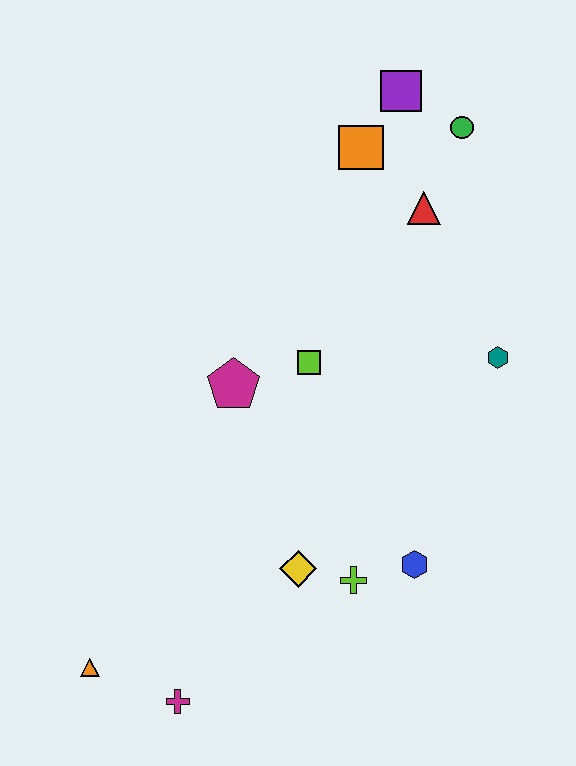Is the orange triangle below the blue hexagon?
Yes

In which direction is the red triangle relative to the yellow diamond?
The red triangle is above the yellow diamond.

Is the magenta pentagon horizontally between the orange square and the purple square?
No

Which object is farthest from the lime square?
The orange triangle is farthest from the lime square.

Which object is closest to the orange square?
The purple square is closest to the orange square.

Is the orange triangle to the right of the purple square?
No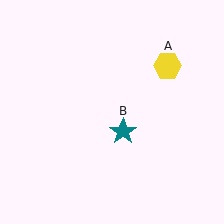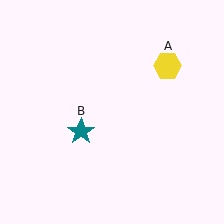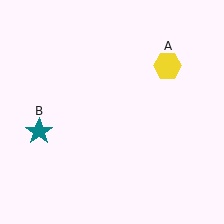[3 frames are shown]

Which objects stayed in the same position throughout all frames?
Yellow hexagon (object A) remained stationary.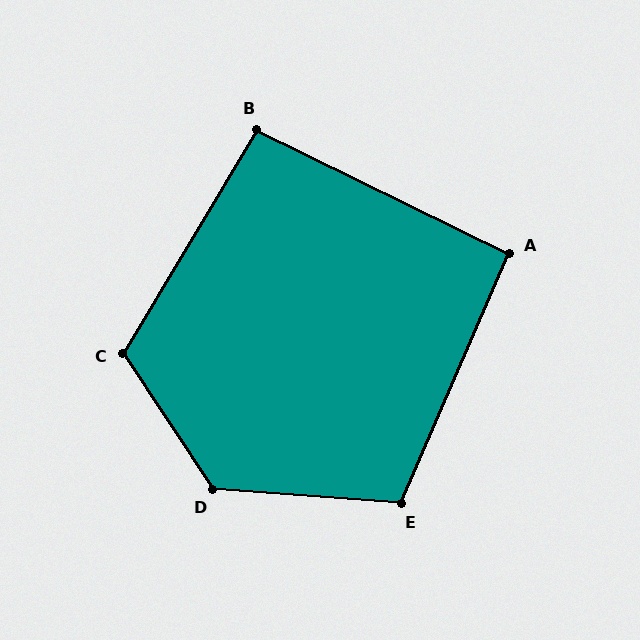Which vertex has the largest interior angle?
D, at approximately 128 degrees.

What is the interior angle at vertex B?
Approximately 95 degrees (approximately right).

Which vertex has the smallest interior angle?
A, at approximately 93 degrees.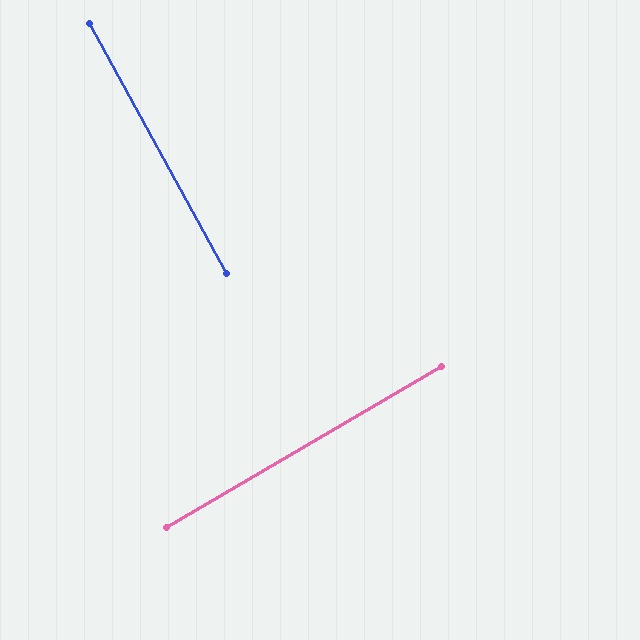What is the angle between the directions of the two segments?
Approximately 89 degrees.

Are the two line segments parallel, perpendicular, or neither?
Perpendicular — they meet at approximately 89°.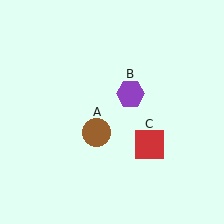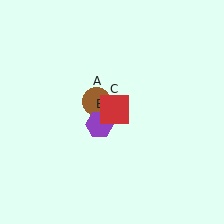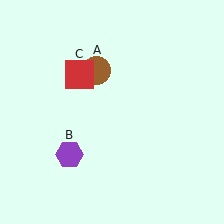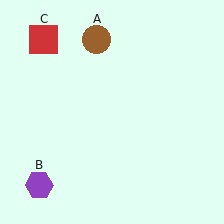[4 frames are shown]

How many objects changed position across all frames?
3 objects changed position: brown circle (object A), purple hexagon (object B), red square (object C).